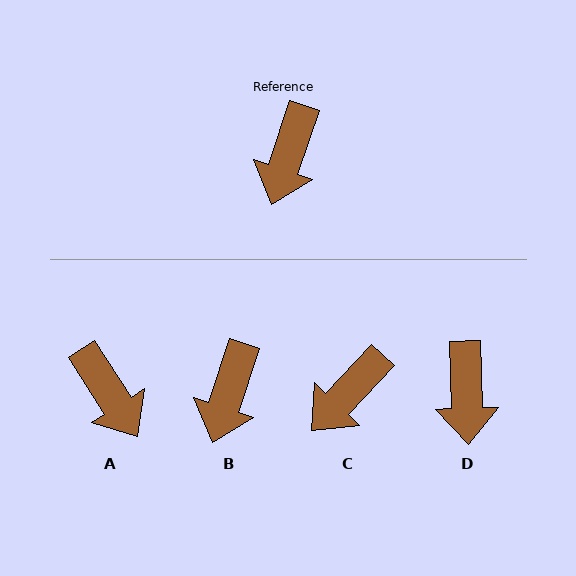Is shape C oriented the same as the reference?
No, it is off by about 25 degrees.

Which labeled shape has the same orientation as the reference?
B.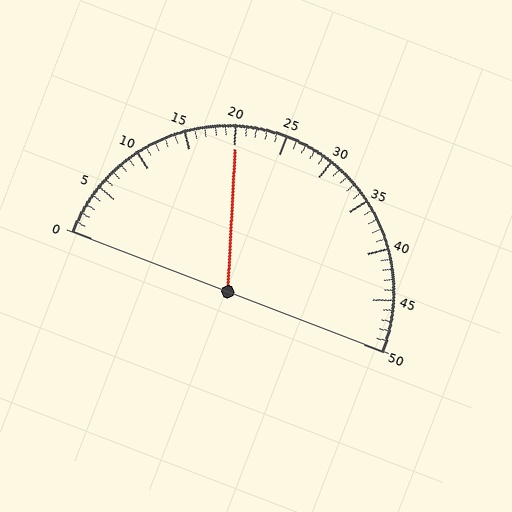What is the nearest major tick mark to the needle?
The nearest major tick mark is 20.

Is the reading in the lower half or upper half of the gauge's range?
The reading is in the lower half of the range (0 to 50).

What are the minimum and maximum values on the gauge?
The gauge ranges from 0 to 50.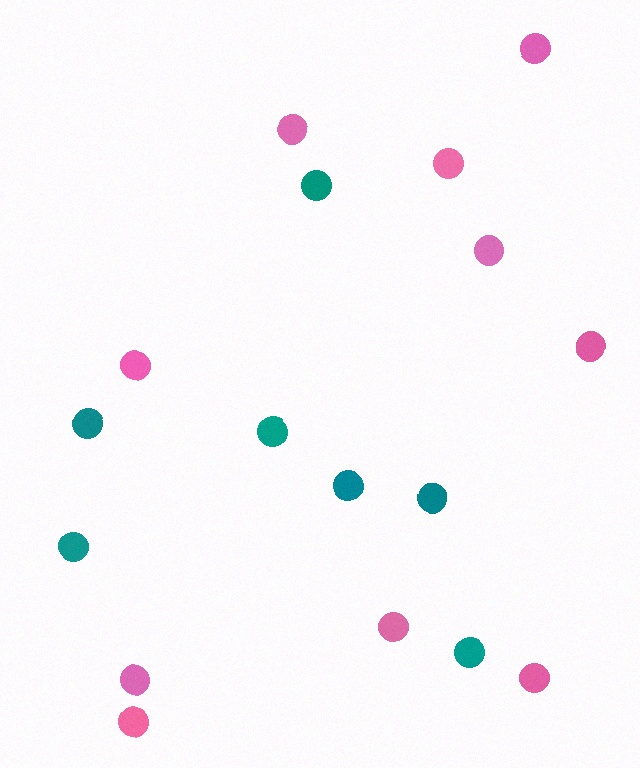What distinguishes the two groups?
There are 2 groups: one group of teal circles (7) and one group of pink circles (10).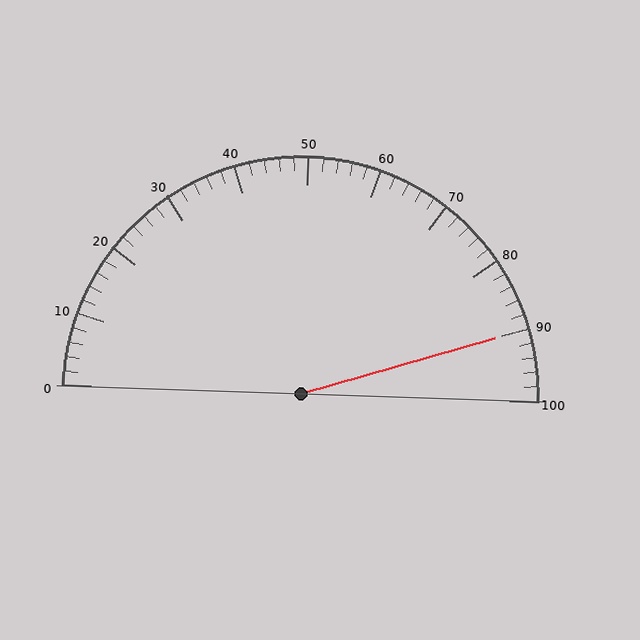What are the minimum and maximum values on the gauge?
The gauge ranges from 0 to 100.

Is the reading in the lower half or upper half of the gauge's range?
The reading is in the upper half of the range (0 to 100).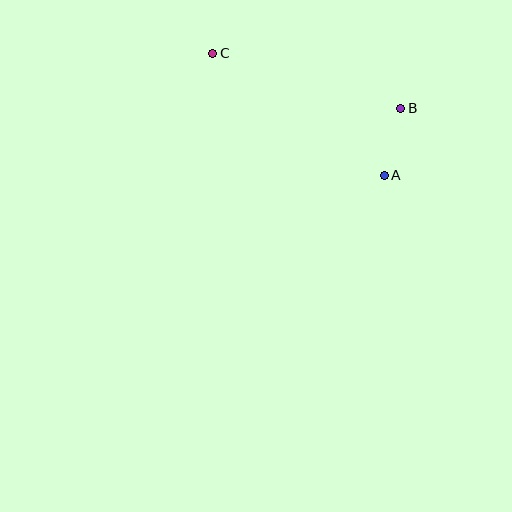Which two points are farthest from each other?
Points A and C are farthest from each other.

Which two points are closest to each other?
Points A and B are closest to each other.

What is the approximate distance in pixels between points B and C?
The distance between B and C is approximately 196 pixels.